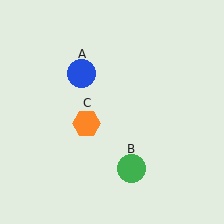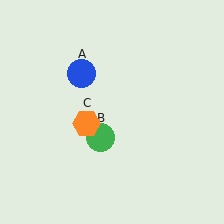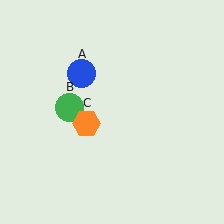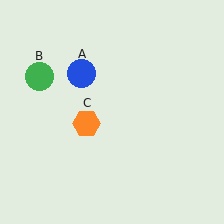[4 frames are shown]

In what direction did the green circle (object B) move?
The green circle (object B) moved up and to the left.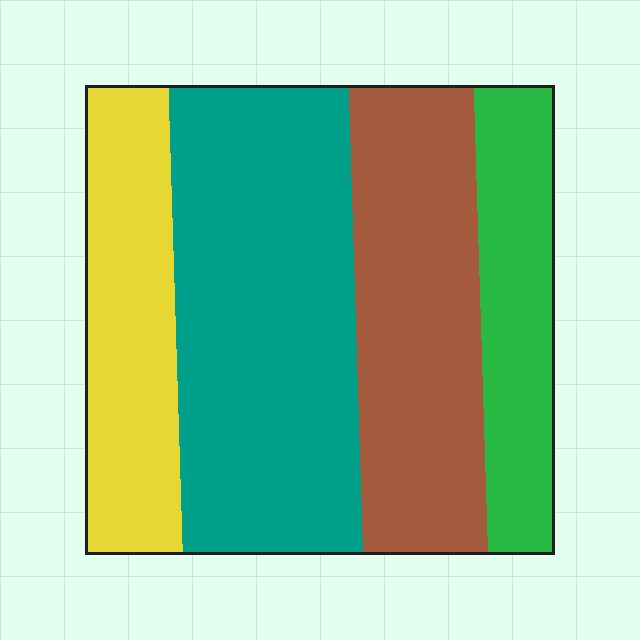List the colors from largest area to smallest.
From largest to smallest: teal, brown, yellow, green.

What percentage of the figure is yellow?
Yellow takes up about one fifth (1/5) of the figure.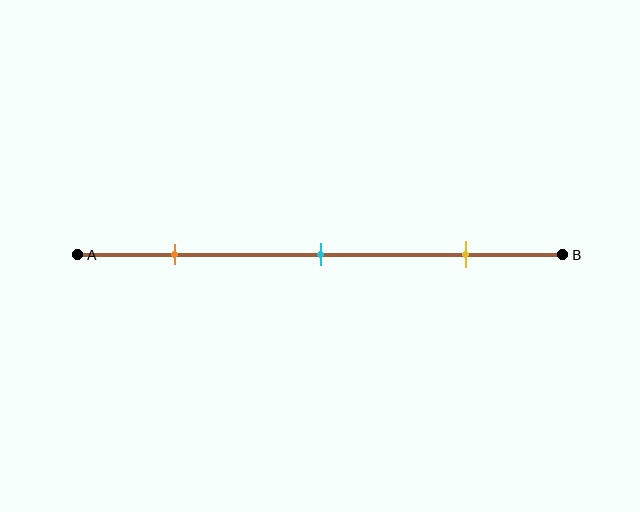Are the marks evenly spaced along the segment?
Yes, the marks are approximately evenly spaced.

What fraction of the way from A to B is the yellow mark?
The yellow mark is approximately 80% (0.8) of the way from A to B.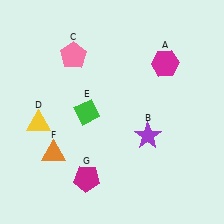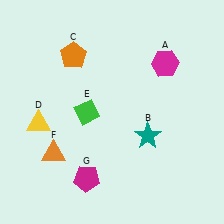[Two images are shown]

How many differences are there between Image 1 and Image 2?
There are 2 differences between the two images.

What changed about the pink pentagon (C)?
In Image 1, C is pink. In Image 2, it changed to orange.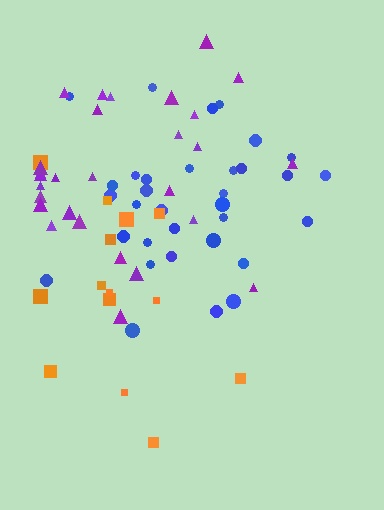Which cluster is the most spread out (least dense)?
Orange.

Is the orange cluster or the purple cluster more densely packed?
Purple.